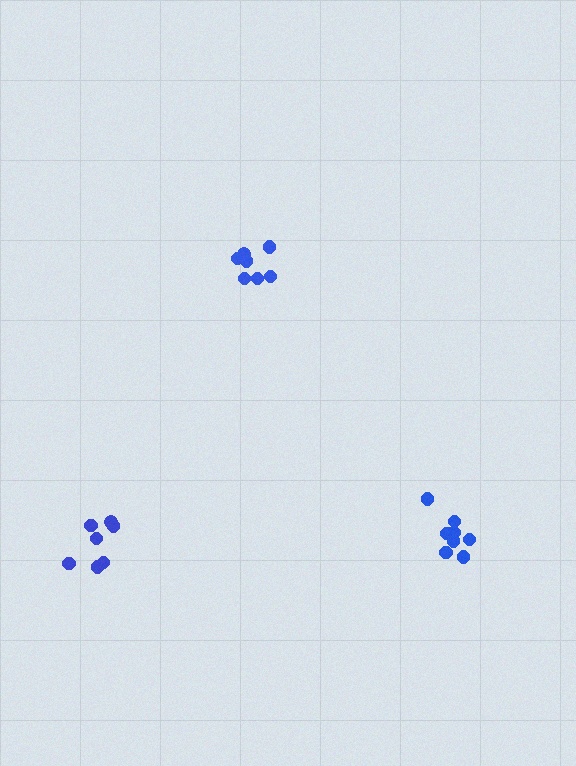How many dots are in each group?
Group 1: 8 dots, Group 2: 7 dots, Group 3: 7 dots (22 total).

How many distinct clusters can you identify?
There are 3 distinct clusters.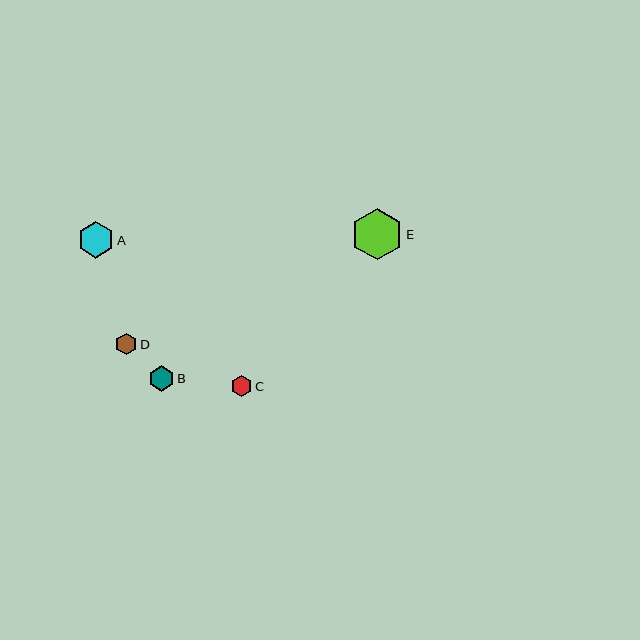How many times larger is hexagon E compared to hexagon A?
Hexagon E is approximately 1.4 times the size of hexagon A.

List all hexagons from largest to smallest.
From largest to smallest: E, A, B, D, C.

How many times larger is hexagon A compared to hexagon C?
Hexagon A is approximately 1.7 times the size of hexagon C.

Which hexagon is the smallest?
Hexagon C is the smallest with a size of approximately 21 pixels.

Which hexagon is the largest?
Hexagon E is the largest with a size of approximately 51 pixels.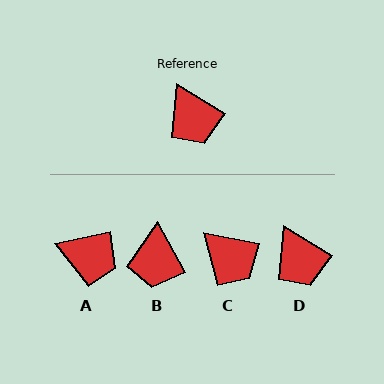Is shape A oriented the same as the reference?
No, it is off by about 44 degrees.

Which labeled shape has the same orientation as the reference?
D.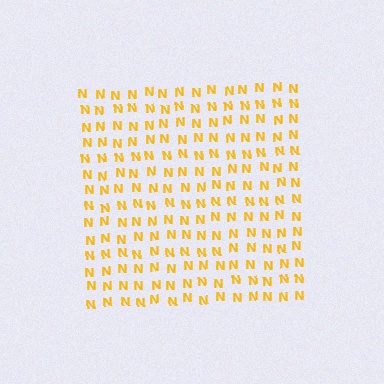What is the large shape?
The large shape is a square.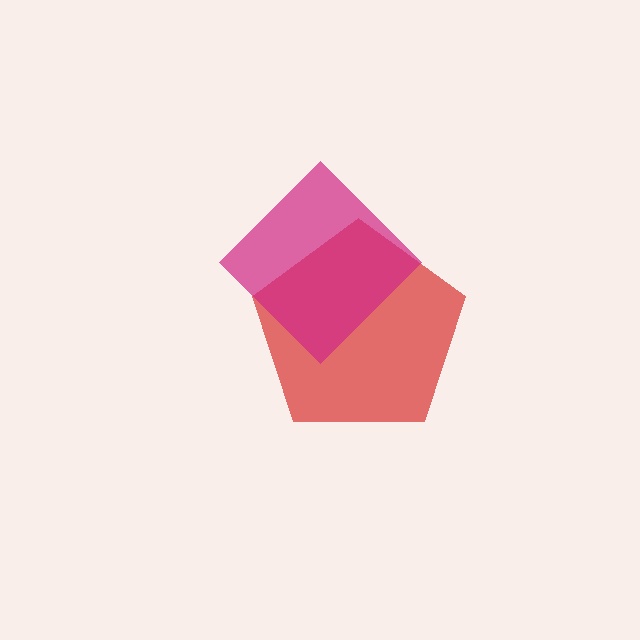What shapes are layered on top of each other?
The layered shapes are: a red pentagon, a magenta diamond.